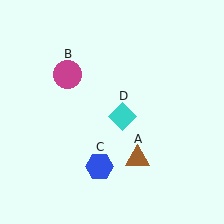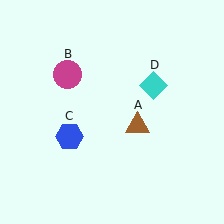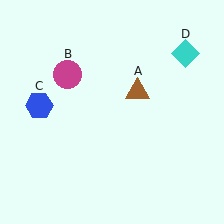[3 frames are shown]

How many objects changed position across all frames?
3 objects changed position: brown triangle (object A), blue hexagon (object C), cyan diamond (object D).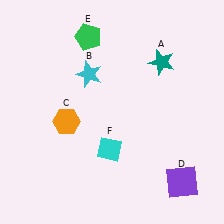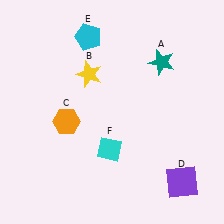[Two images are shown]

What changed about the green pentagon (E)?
In Image 1, E is green. In Image 2, it changed to cyan.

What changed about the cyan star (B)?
In Image 1, B is cyan. In Image 2, it changed to yellow.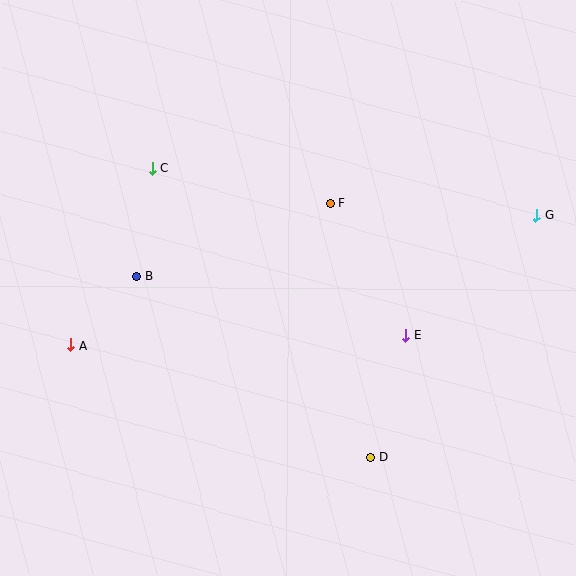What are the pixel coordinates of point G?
Point G is at (536, 215).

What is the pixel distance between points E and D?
The distance between E and D is 127 pixels.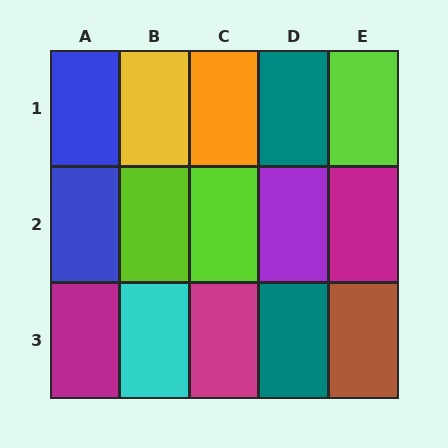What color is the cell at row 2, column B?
Lime.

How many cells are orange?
1 cell is orange.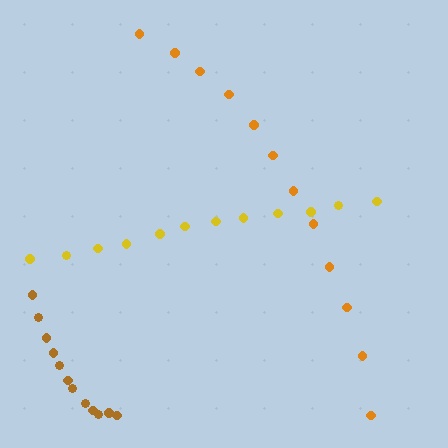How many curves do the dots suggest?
There are 3 distinct paths.